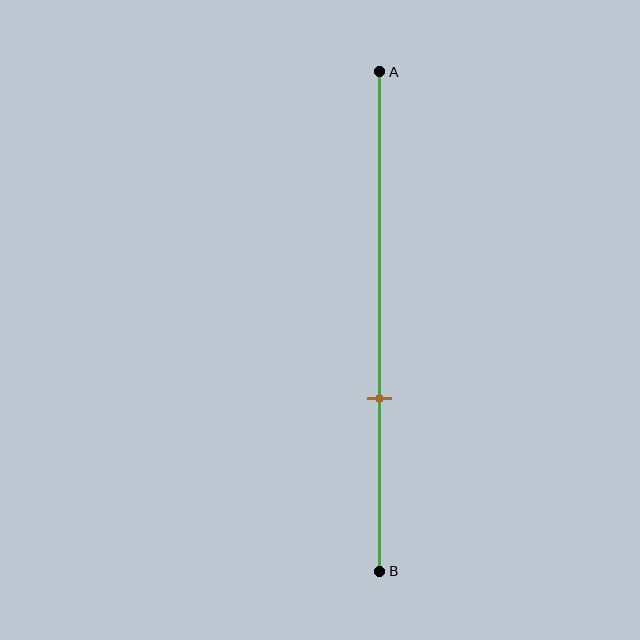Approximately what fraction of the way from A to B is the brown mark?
The brown mark is approximately 65% of the way from A to B.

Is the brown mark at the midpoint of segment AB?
No, the mark is at about 65% from A, not at the 50% midpoint.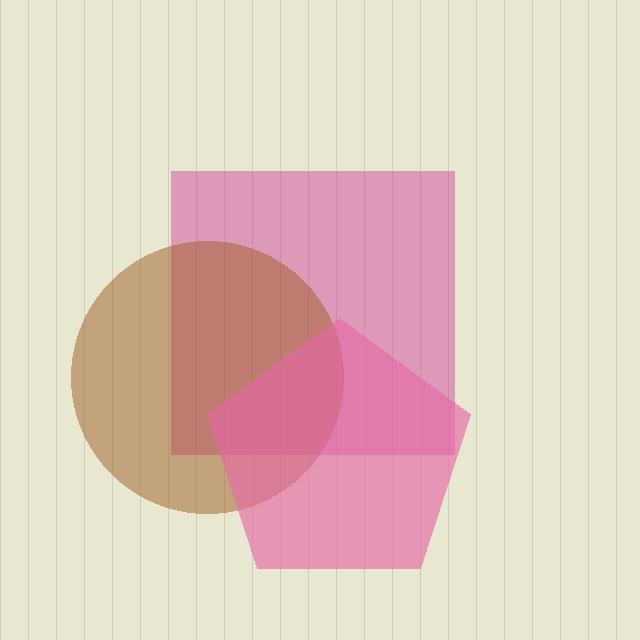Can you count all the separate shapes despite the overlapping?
Yes, there are 3 separate shapes.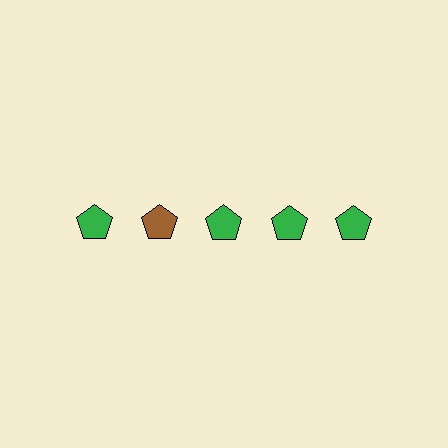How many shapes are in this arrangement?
There are 5 shapes arranged in a grid pattern.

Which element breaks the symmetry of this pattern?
The brown pentagon in the top row, second from left column breaks the symmetry. All other shapes are green pentagons.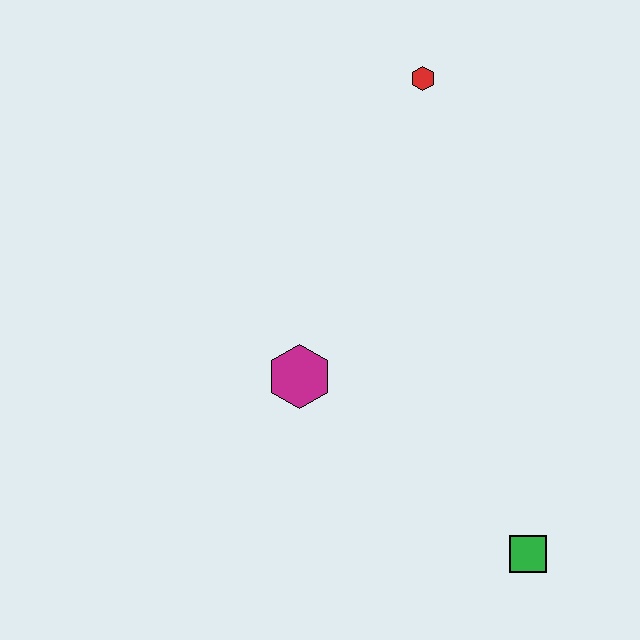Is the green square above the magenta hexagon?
No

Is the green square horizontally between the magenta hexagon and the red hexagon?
No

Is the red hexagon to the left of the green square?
Yes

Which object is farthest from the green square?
The red hexagon is farthest from the green square.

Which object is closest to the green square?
The magenta hexagon is closest to the green square.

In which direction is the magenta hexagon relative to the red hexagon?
The magenta hexagon is below the red hexagon.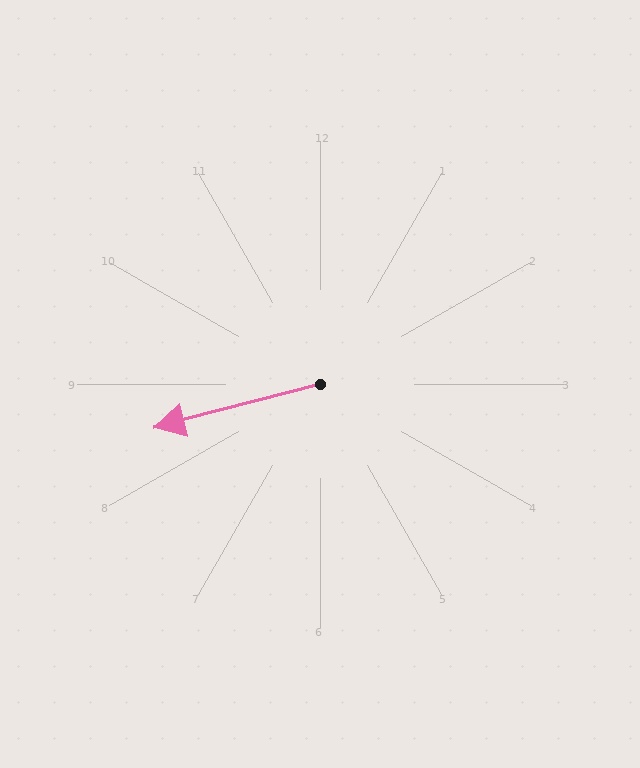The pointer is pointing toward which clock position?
Roughly 9 o'clock.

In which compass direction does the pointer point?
West.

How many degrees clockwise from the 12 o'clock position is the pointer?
Approximately 255 degrees.